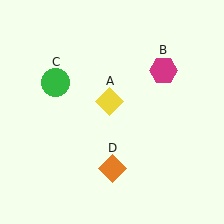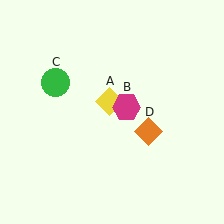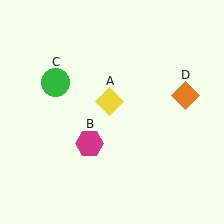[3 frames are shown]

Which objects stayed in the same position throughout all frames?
Yellow diamond (object A) and green circle (object C) remained stationary.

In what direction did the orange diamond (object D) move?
The orange diamond (object D) moved up and to the right.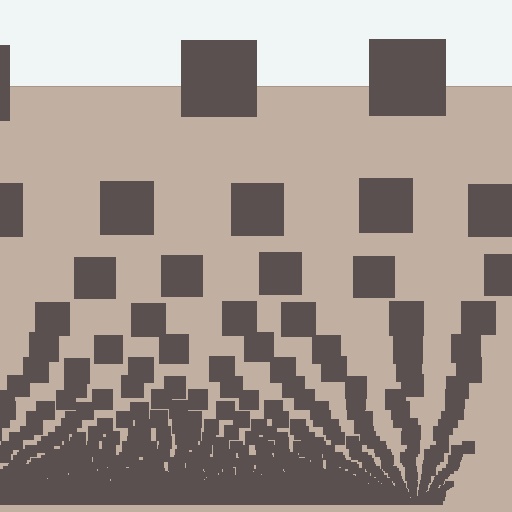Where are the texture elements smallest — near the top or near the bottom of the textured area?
Near the bottom.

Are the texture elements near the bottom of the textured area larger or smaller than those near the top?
Smaller. The gradient is inverted — elements near the bottom are smaller and denser.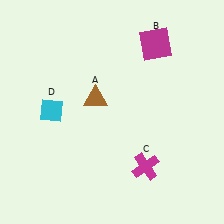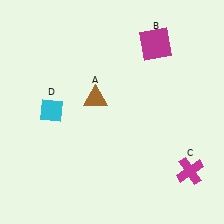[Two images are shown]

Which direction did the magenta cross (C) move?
The magenta cross (C) moved right.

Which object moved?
The magenta cross (C) moved right.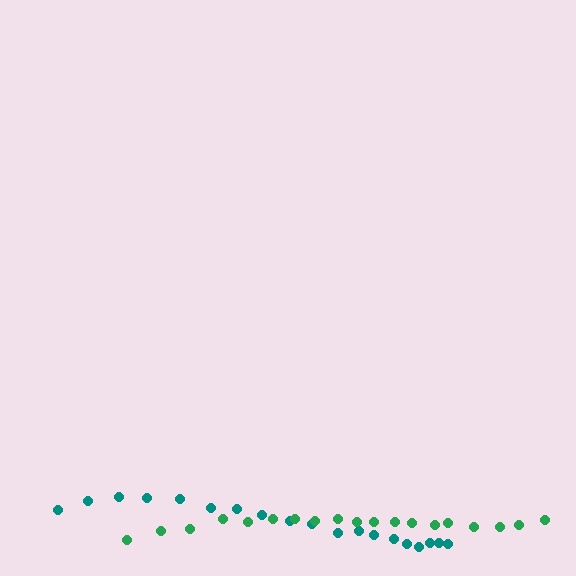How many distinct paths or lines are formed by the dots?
There are 2 distinct paths.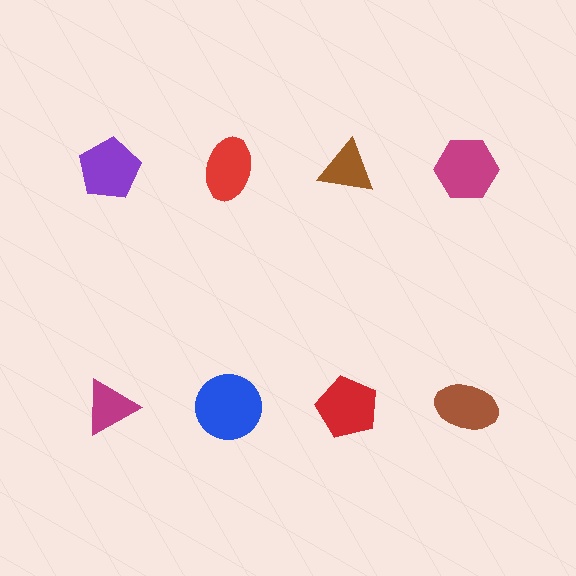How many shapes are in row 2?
4 shapes.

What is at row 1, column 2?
A red ellipse.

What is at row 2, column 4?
A brown ellipse.